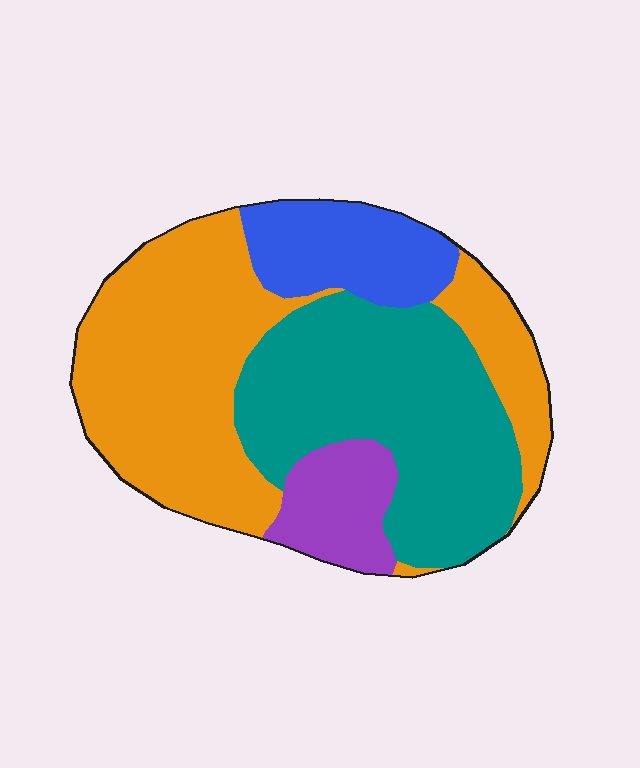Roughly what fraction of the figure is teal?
Teal covers about 35% of the figure.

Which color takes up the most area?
Orange, at roughly 40%.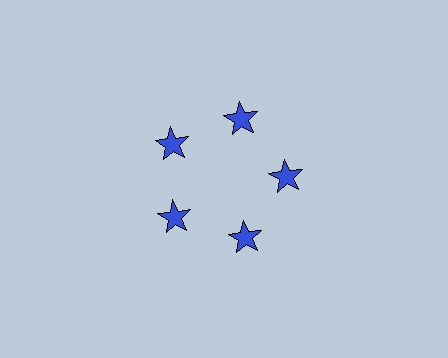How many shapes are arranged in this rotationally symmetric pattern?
There are 5 shapes, arranged in 5 groups of 1.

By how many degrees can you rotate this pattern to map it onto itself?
The pattern maps onto itself every 72 degrees of rotation.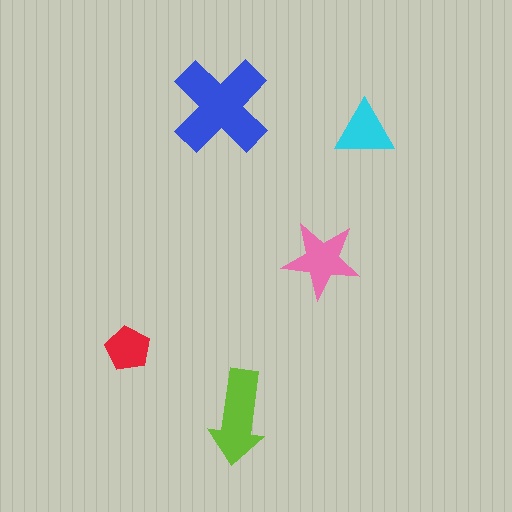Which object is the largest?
The blue cross.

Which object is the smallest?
The red pentagon.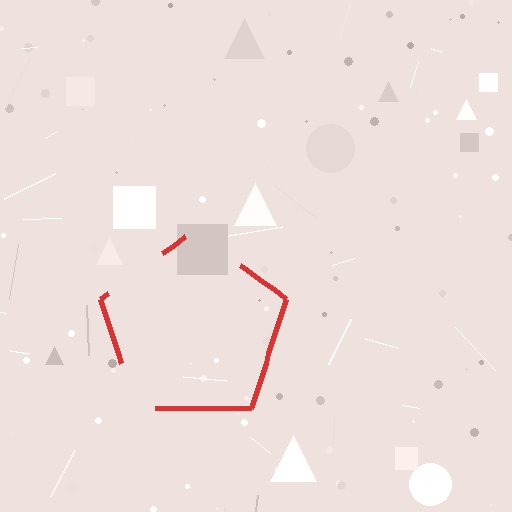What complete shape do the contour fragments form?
The contour fragments form a pentagon.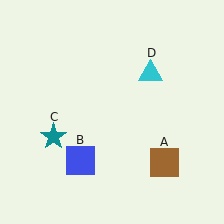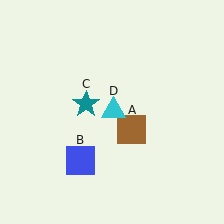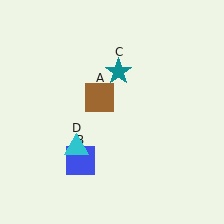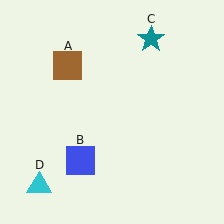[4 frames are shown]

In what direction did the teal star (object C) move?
The teal star (object C) moved up and to the right.